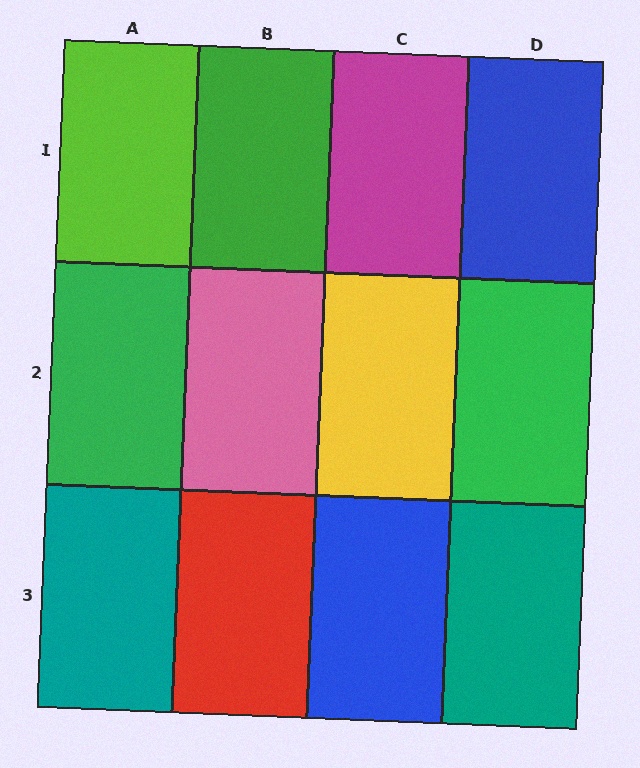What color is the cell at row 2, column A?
Green.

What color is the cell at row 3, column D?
Teal.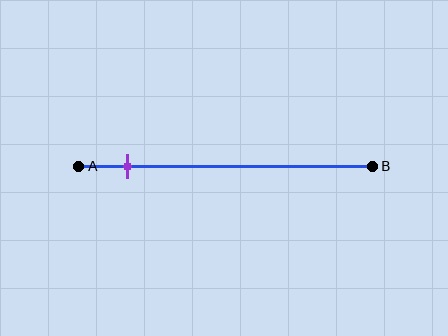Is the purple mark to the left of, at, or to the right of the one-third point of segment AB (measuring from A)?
The purple mark is to the left of the one-third point of segment AB.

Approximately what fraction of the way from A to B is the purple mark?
The purple mark is approximately 15% of the way from A to B.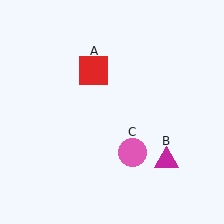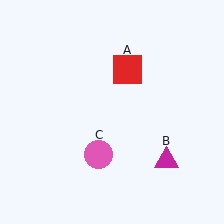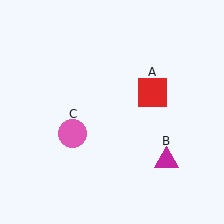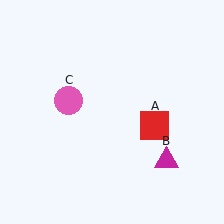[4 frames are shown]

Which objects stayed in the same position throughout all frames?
Magenta triangle (object B) remained stationary.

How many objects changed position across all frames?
2 objects changed position: red square (object A), pink circle (object C).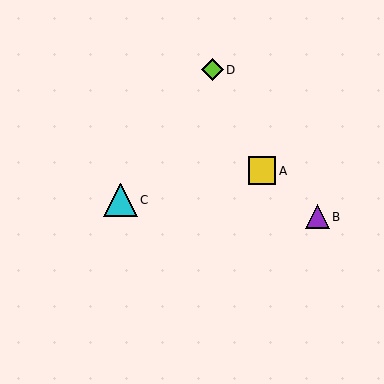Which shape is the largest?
The cyan triangle (labeled C) is the largest.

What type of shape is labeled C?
Shape C is a cyan triangle.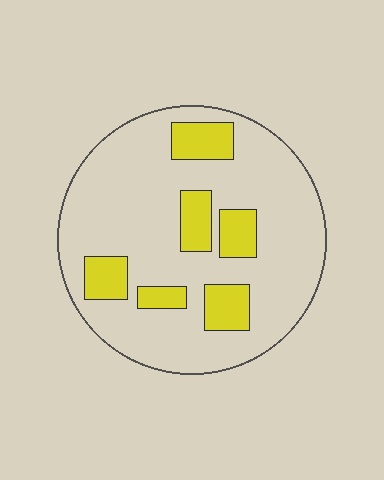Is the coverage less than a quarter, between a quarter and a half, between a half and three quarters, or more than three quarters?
Less than a quarter.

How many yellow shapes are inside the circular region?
6.